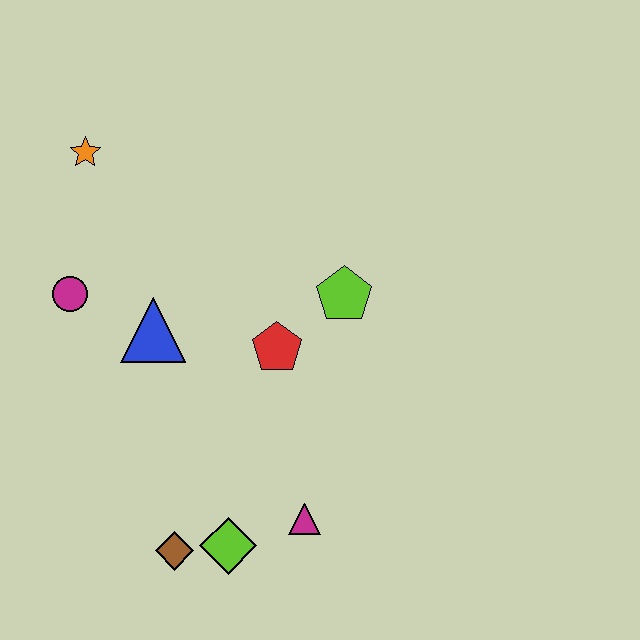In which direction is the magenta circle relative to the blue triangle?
The magenta circle is to the left of the blue triangle.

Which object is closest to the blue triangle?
The magenta circle is closest to the blue triangle.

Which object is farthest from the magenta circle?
The magenta triangle is farthest from the magenta circle.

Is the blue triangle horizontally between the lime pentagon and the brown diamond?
No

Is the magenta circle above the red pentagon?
Yes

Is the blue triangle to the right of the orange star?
Yes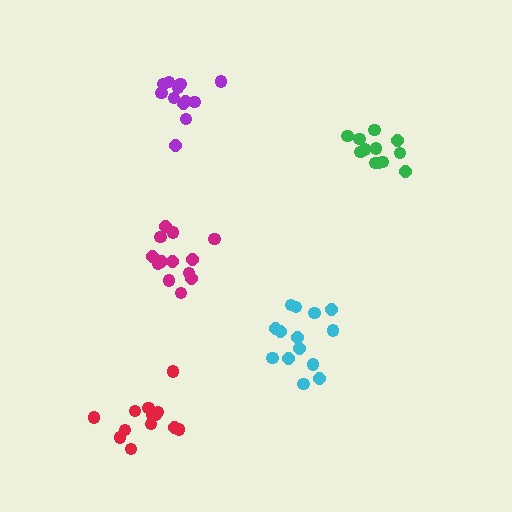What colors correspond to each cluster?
The clusters are colored: green, cyan, purple, magenta, red.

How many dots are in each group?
Group 1: 12 dots, Group 2: 14 dots, Group 3: 12 dots, Group 4: 13 dots, Group 5: 13 dots (64 total).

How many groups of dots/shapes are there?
There are 5 groups.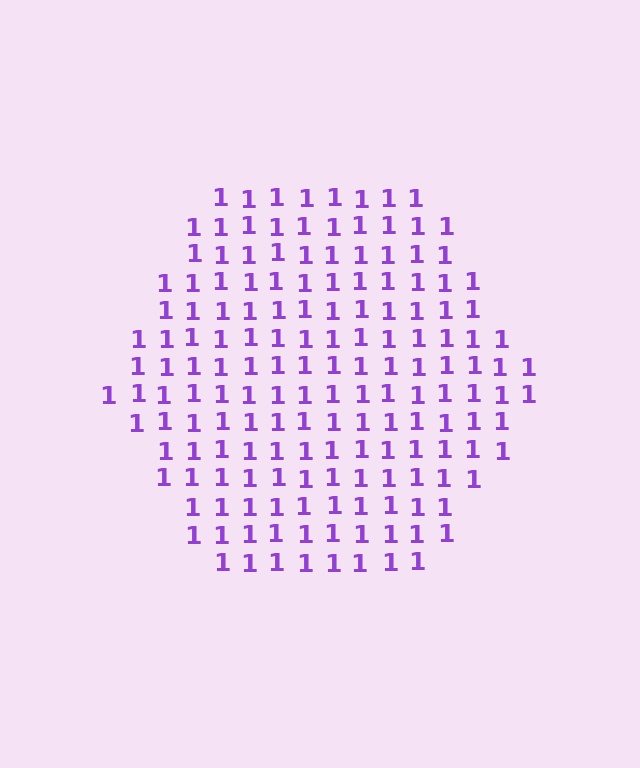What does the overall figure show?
The overall figure shows a hexagon.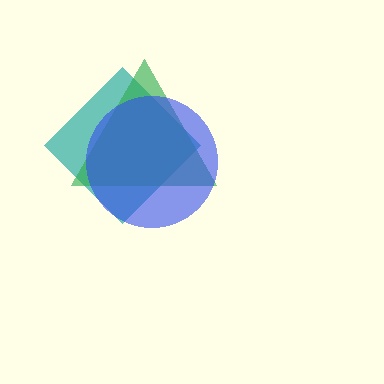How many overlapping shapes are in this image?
There are 3 overlapping shapes in the image.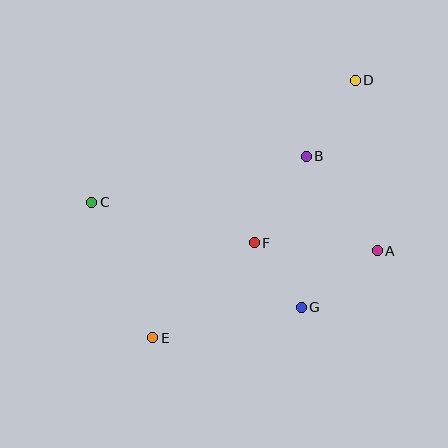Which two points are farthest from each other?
Points D and E are farthest from each other.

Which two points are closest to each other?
Points F and G are closest to each other.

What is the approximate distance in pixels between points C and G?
The distance between C and G is approximately 234 pixels.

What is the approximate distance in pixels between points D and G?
The distance between D and G is approximately 233 pixels.